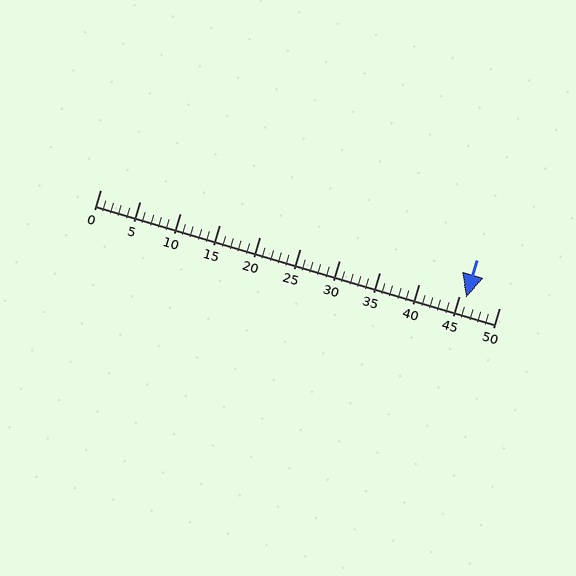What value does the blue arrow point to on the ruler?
The blue arrow points to approximately 46.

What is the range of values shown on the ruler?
The ruler shows values from 0 to 50.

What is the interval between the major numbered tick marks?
The major tick marks are spaced 5 units apart.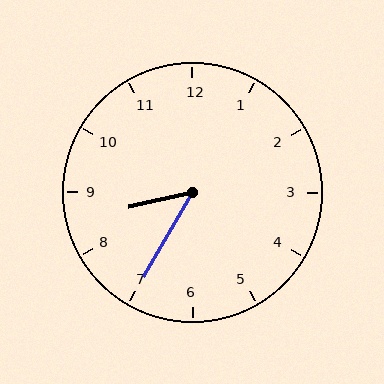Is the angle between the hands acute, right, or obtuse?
It is acute.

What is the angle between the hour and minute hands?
Approximately 48 degrees.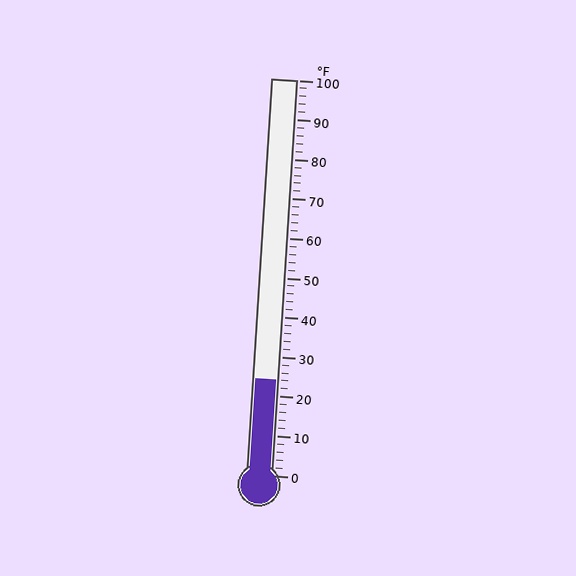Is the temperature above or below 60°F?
The temperature is below 60°F.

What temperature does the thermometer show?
The thermometer shows approximately 24°F.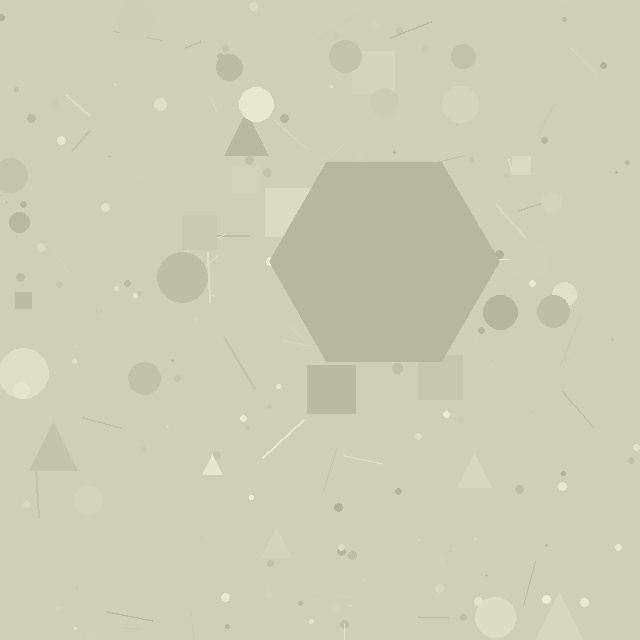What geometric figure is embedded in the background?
A hexagon is embedded in the background.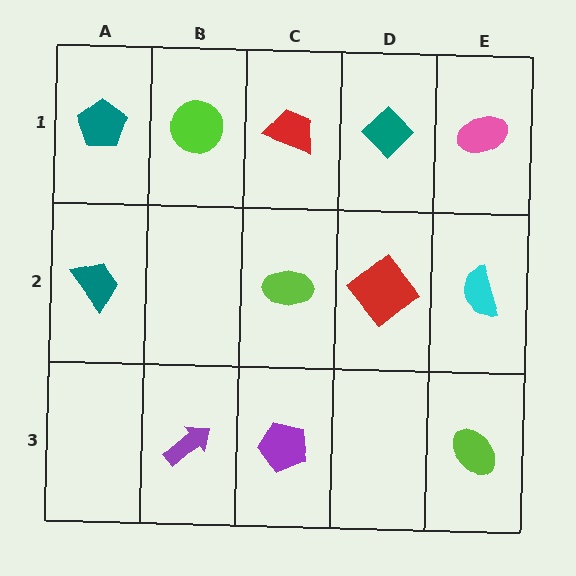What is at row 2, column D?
A red diamond.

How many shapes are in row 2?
4 shapes.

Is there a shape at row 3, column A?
No, that cell is empty.